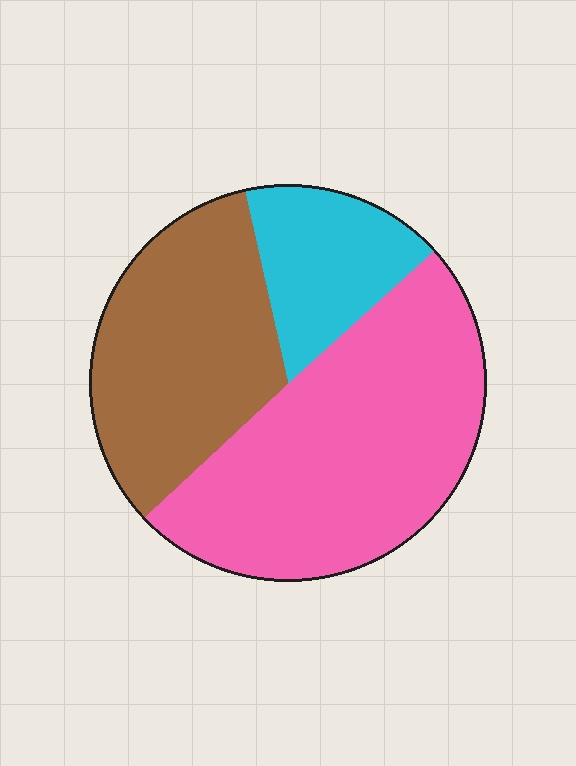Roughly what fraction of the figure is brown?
Brown covers 34% of the figure.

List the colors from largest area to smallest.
From largest to smallest: pink, brown, cyan.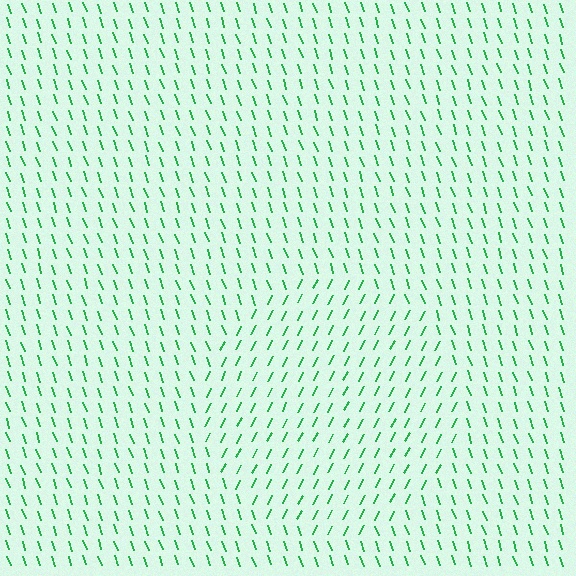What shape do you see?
I see a circle.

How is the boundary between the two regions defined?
The boundary is defined purely by a change in line orientation (approximately 45 degrees difference). All lines are the same color and thickness.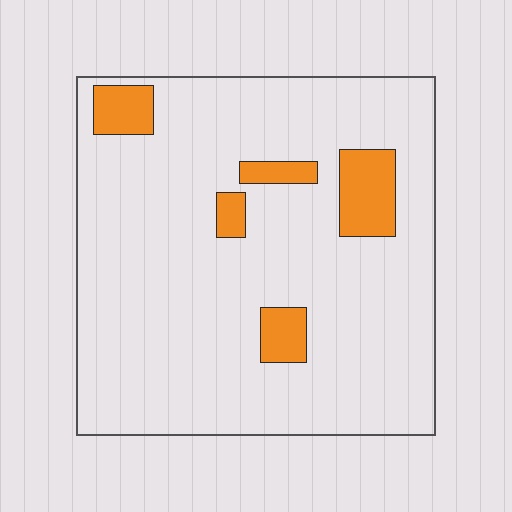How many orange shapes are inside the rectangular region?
5.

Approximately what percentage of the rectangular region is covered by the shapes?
Approximately 10%.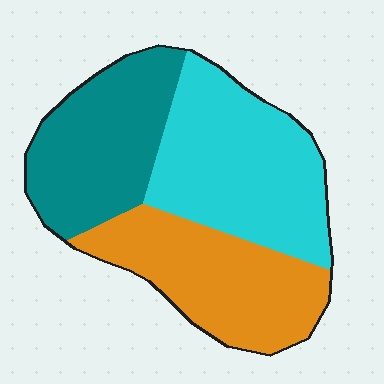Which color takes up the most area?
Cyan, at roughly 40%.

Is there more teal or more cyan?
Cyan.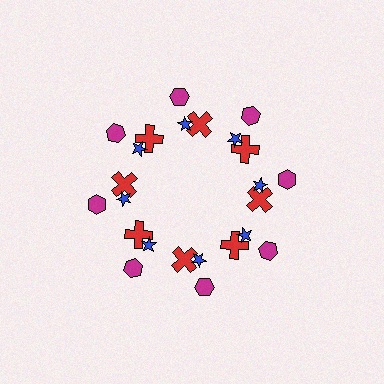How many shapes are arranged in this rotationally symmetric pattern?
There are 24 shapes, arranged in 8 groups of 3.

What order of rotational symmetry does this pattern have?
This pattern has 8-fold rotational symmetry.